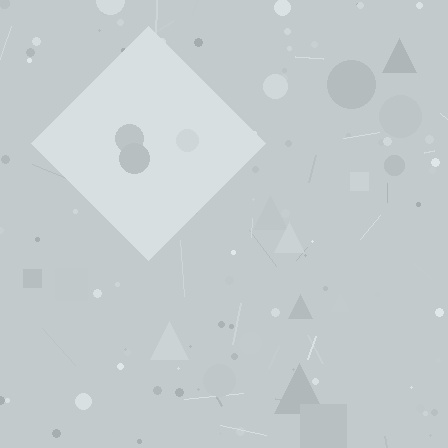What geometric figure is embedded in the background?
A diamond is embedded in the background.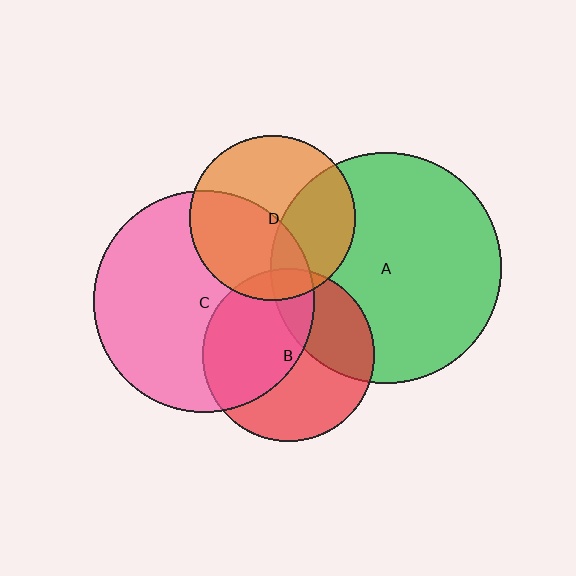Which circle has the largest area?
Circle A (green).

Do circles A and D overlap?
Yes.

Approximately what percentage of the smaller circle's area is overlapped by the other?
Approximately 35%.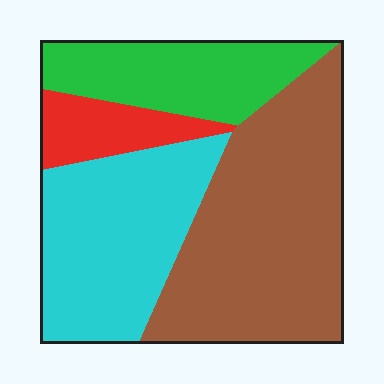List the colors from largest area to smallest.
From largest to smallest: brown, cyan, green, red.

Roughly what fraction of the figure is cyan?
Cyan covers 29% of the figure.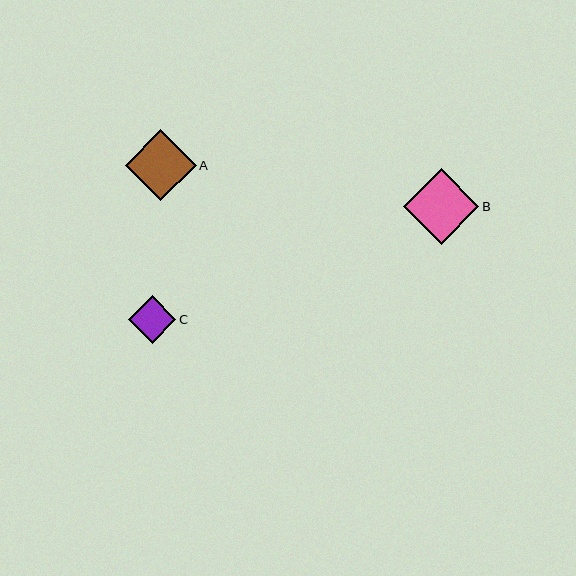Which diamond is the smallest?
Diamond C is the smallest with a size of approximately 48 pixels.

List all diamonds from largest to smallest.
From largest to smallest: B, A, C.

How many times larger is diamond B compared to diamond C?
Diamond B is approximately 1.6 times the size of diamond C.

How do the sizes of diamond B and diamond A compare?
Diamond B and diamond A are approximately the same size.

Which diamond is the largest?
Diamond B is the largest with a size of approximately 75 pixels.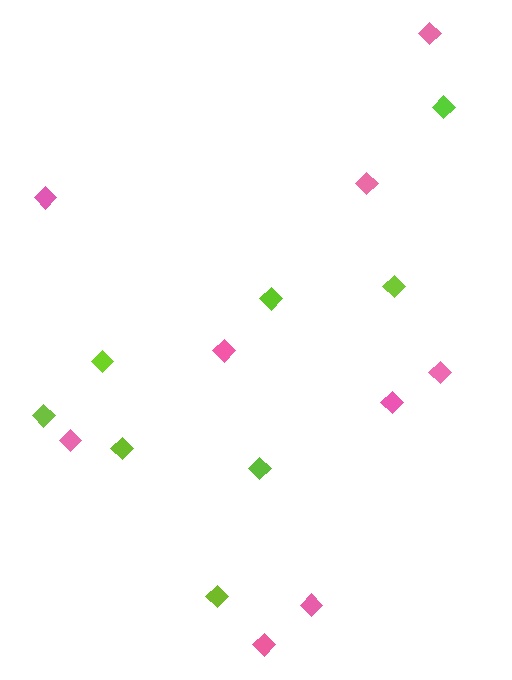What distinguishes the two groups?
There are 2 groups: one group of pink diamonds (9) and one group of lime diamonds (8).